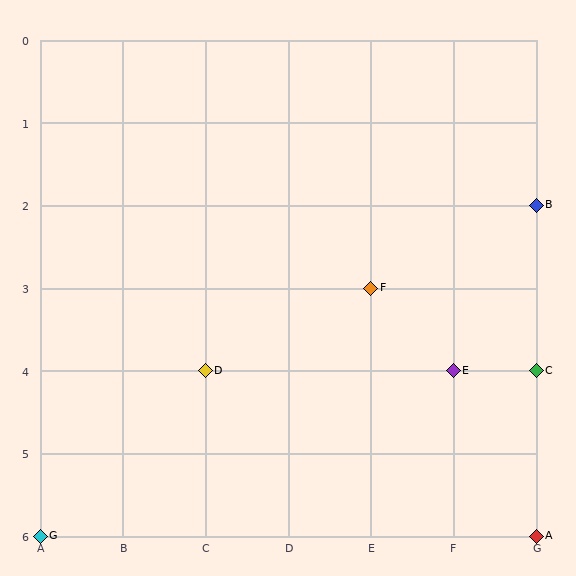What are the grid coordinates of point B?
Point B is at grid coordinates (G, 2).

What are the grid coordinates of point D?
Point D is at grid coordinates (C, 4).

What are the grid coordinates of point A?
Point A is at grid coordinates (G, 6).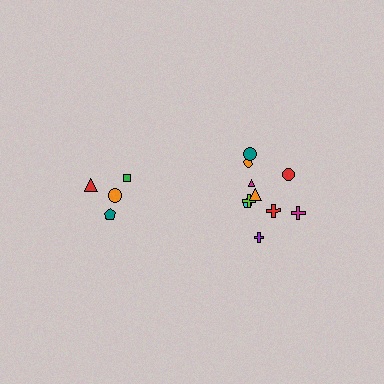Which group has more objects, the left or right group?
The right group.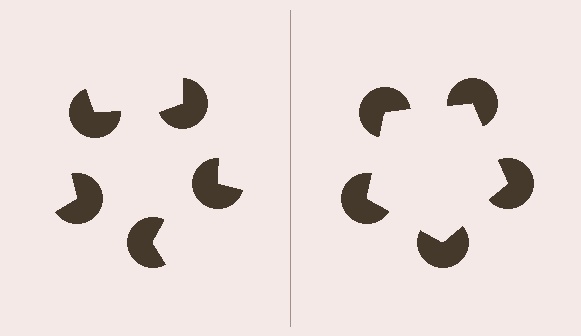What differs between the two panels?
The pac-man discs are positioned identically on both sides; only the wedge orientations differ. On the right they align to a pentagon; on the left they are misaligned.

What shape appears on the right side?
An illusory pentagon.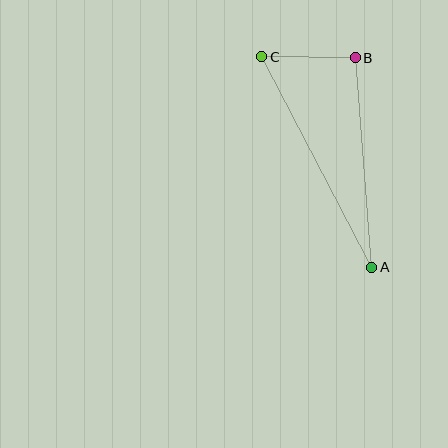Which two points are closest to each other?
Points B and C are closest to each other.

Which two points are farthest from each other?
Points A and C are farthest from each other.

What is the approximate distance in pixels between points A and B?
The distance between A and B is approximately 210 pixels.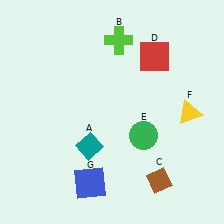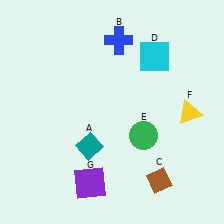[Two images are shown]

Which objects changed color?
B changed from lime to blue. D changed from red to cyan. G changed from blue to purple.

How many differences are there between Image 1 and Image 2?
There are 3 differences between the two images.